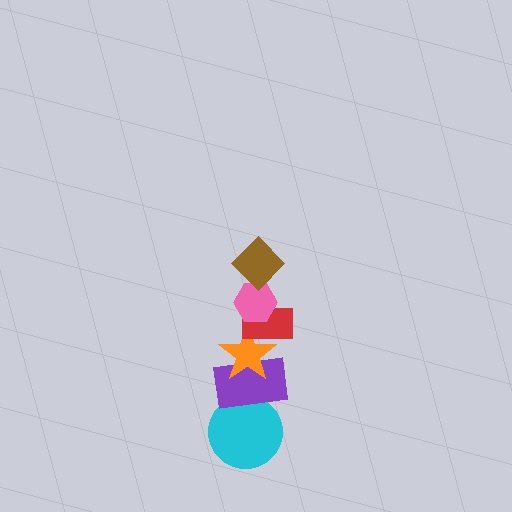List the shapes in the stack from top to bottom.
From top to bottom: the brown diamond, the pink hexagon, the red rectangle, the orange star, the purple rectangle, the cyan circle.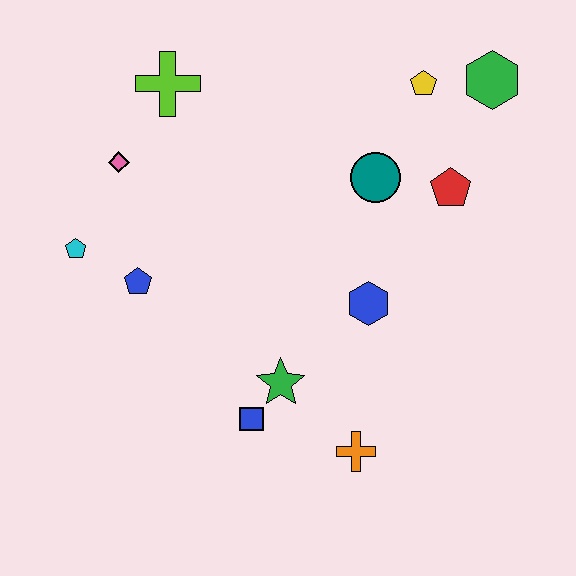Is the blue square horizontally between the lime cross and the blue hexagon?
Yes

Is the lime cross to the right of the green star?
No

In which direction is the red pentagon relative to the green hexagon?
The red pentagon is below the green hexagon.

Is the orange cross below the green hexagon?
Yes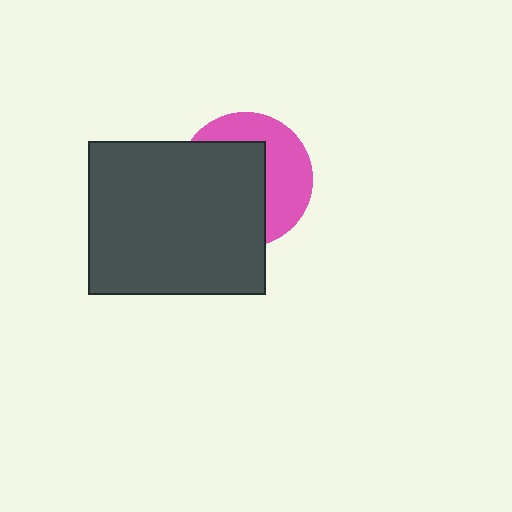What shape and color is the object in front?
The object in front is a dark gray rectangle.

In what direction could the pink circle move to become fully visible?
The pink circle could move right. That would shift it out from behind the dark gray rectangle entirely.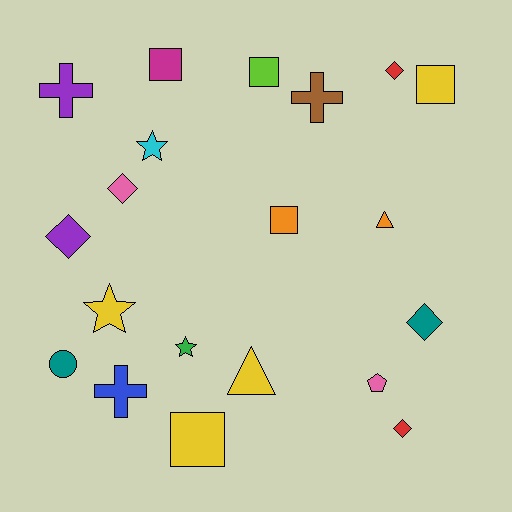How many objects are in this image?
There are 20 objects.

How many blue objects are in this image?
There is 1 blue object.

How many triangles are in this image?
There are 2 triangles.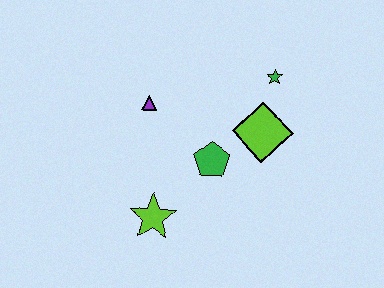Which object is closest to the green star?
The lime diamond is closest to the green star.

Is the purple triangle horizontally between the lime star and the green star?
No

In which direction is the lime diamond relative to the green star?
The lime diamond is below the green star.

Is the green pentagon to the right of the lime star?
Yes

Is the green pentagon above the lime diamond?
No